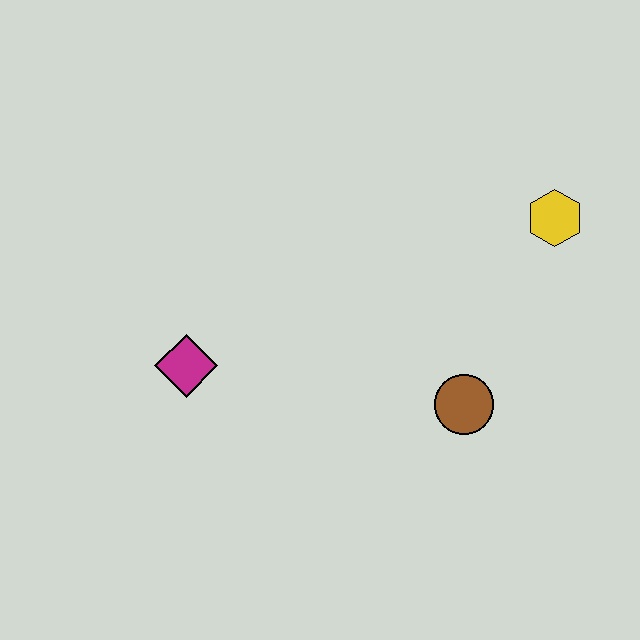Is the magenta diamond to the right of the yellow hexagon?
No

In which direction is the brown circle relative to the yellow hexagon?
The brown circle is below the yellow hexagon.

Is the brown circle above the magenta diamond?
No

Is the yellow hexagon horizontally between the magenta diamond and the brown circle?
No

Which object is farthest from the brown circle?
The magenta diamond is farthest from the brown circle.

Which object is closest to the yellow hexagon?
The brown circle is closest to the yellow hexagon.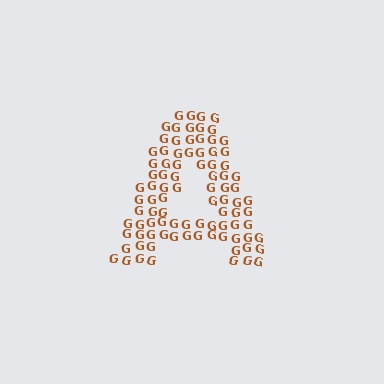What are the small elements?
The small elements are letter G's.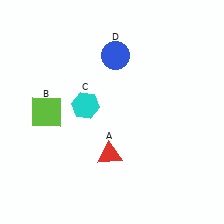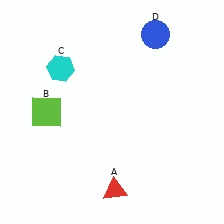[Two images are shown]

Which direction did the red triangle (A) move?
The red triangle (A) moved down.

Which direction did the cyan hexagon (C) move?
The cyan hexagon (C) moved up.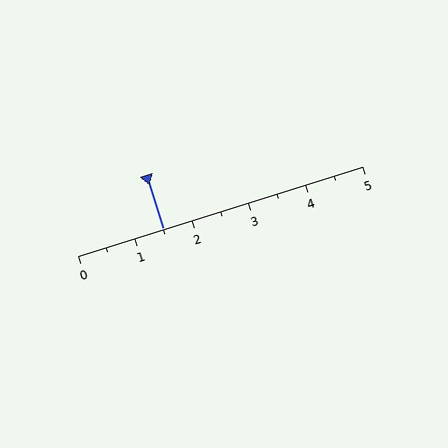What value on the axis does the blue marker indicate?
The marker indicates approximately 1.5.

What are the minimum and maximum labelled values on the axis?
The axis runs from 0 to 5.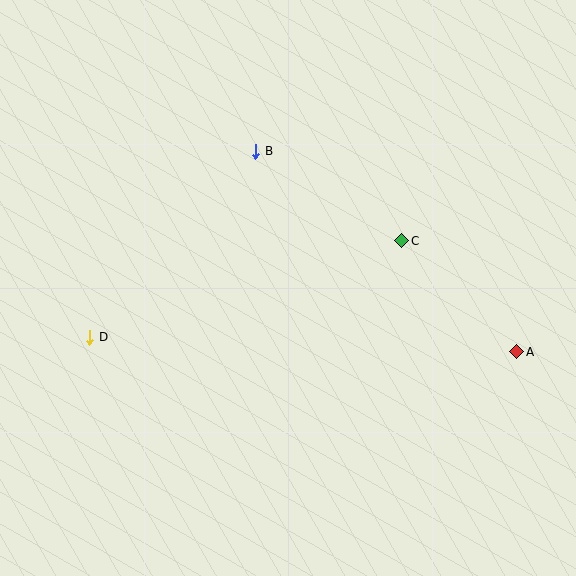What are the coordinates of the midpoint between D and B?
The midpoint between D and B is at (173, 244).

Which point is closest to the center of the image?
Point C at (402, 241) is closest to the center.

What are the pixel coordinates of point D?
Point D is at (90, 337).